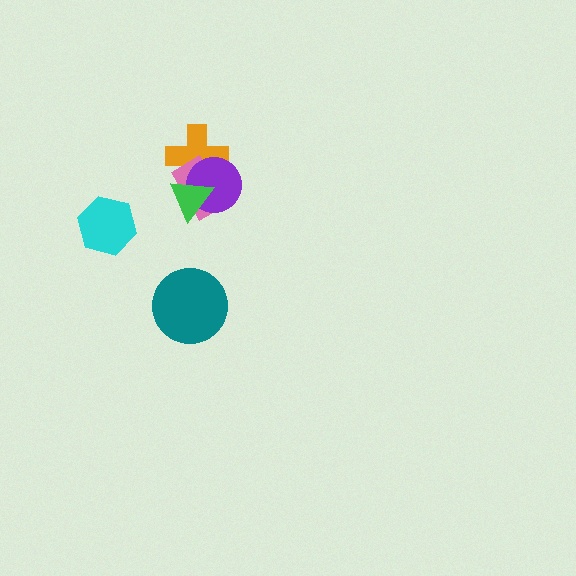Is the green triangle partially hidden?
No, no other shape covers it.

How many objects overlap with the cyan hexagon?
0 objects overlap with the cyan hexagon.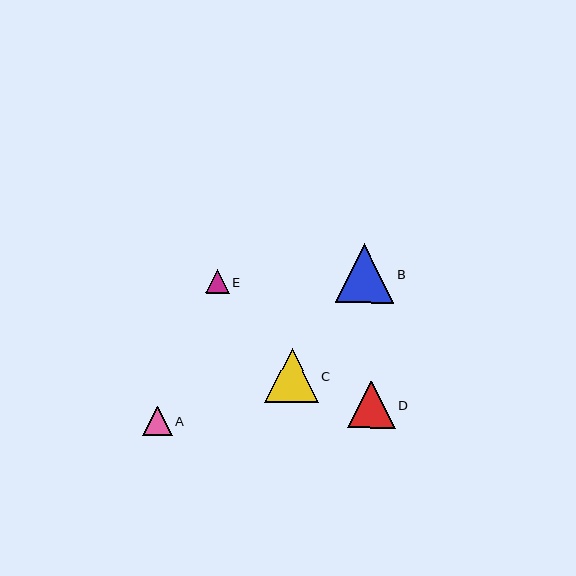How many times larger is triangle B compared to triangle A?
Triangle B is approximately 2.0 times the size of triangle A.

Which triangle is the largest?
Triangle B is the largest with a size of approximately 59 pixels.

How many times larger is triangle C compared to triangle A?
Triangle C is approximately 1.8 times the size of triangle A.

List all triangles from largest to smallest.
From largest to smallest: B, C, D, A, E.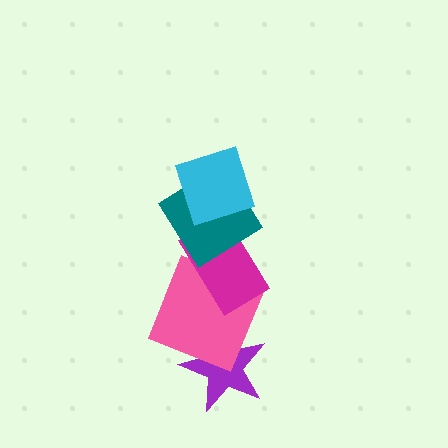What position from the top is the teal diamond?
The teal diamond is 2nd from the top.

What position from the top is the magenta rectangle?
The magenta rectangle is 3rd from the top.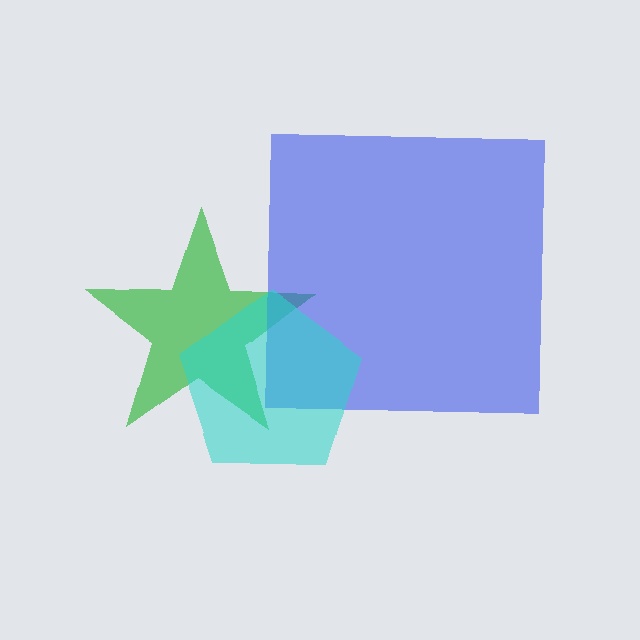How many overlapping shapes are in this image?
There are 3 overlapping shapes in the image.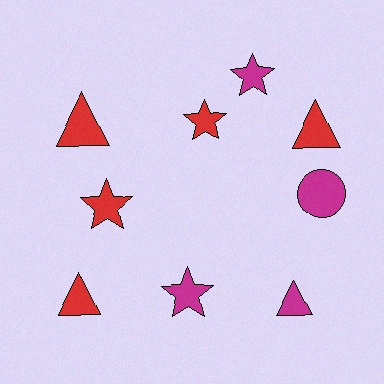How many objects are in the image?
There are 9 objects.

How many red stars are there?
There are 2 red stars.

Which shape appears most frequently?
Triangle, with 4 objects.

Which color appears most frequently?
Red, with 5 objects.